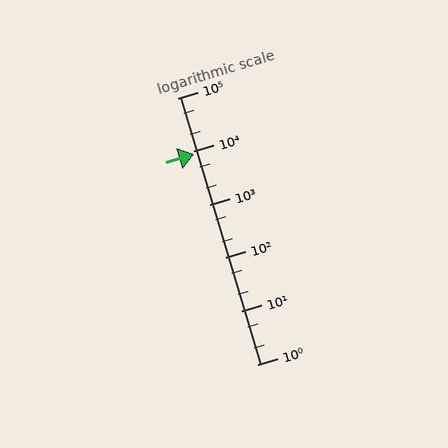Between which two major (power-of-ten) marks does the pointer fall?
The pointer is between 1000 and 10000.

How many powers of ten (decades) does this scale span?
The scale spans 5 decades, from 1 to 100000.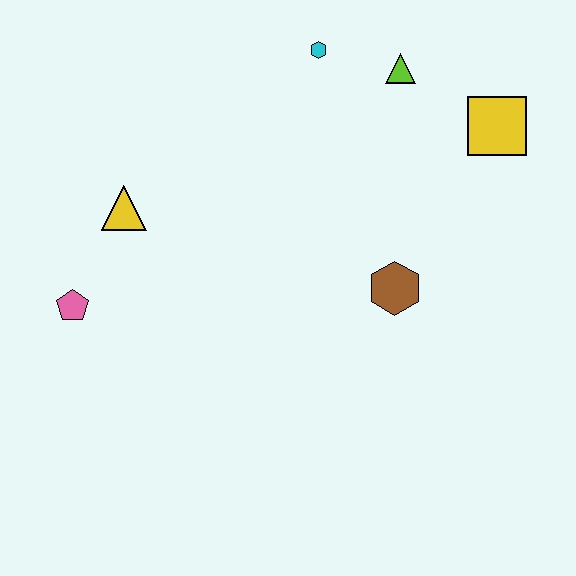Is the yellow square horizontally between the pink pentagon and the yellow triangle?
No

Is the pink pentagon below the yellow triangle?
Yes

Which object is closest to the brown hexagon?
The yellow square is closest to the brown hexagon.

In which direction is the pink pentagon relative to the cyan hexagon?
The pink pentagon is below the cyan hexagon.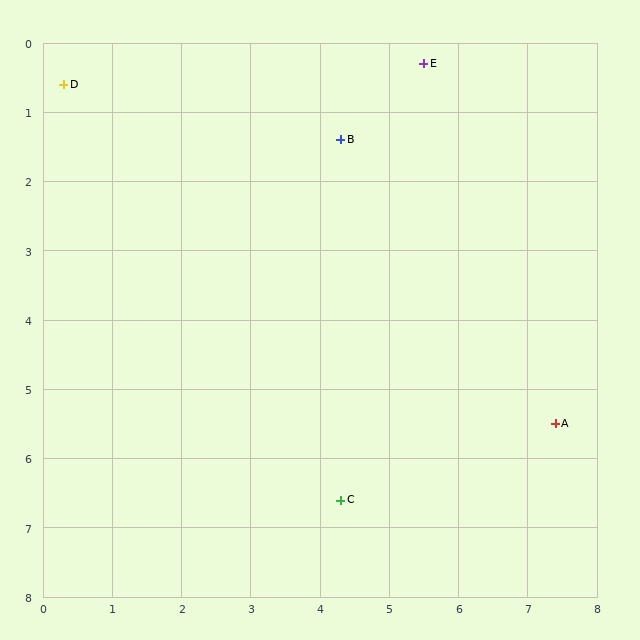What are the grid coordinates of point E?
Point E is at approximately (5.5, 0.3).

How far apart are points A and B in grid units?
Points A and B are about 5.1 grid units apart.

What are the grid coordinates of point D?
Point D is at approximately (0.3, 0.6).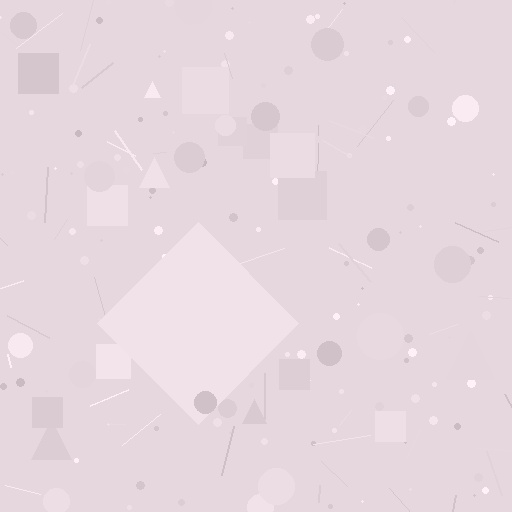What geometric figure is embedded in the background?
A diamond is embedded in the background.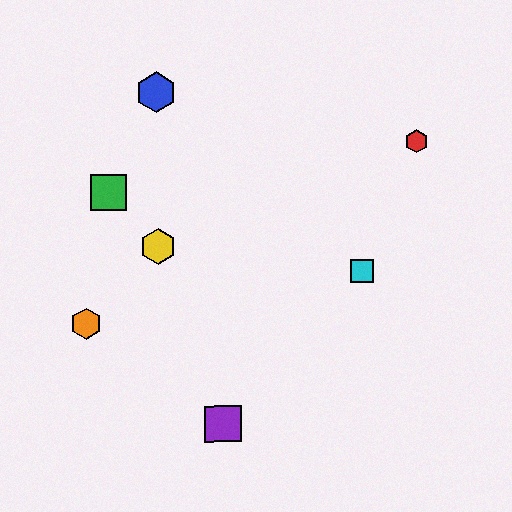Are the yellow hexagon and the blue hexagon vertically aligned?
Yes, both are at x≈158.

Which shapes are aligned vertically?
The blue hexagon, the yellow hexagon are aligned vertically.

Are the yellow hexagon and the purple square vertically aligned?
No, the yellow hexagon is at x≈158 and the purple square is at x≈223.